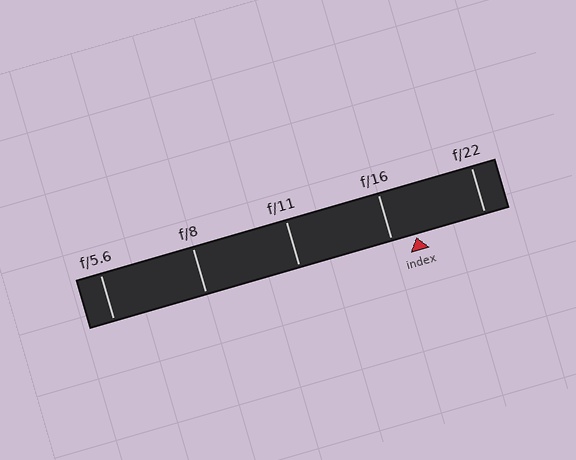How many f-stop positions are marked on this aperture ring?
There are 5 f-stop positions marked.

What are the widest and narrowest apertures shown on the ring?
The widest aperture shown is f/5.6 and the narrowest is f/22.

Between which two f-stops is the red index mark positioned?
The index mark is between f/16 and f/22.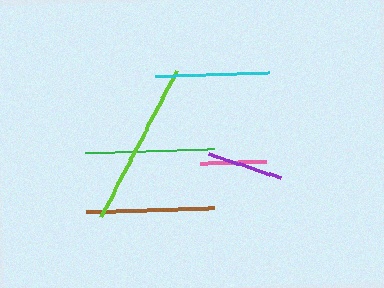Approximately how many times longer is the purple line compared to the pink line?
The purple line is approximately 1.1 times the length of the pink line.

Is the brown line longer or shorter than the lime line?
The lime line is longer than the brown line.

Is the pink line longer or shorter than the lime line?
The lime line is longer than the pink line.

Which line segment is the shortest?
The pink line is the shortest at approximately 66 pixels.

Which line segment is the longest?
The lime line is the longest at approximately 164 pixels.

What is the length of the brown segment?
The brown segment is approximately 128 pixels long.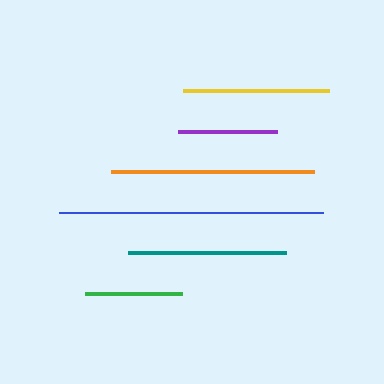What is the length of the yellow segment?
The yellow segment is approximately 147 pixels long.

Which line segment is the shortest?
The green line is the shortest at approximately 96 pixels.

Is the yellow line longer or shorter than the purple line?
The yellow line is longer than the purple line.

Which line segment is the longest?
The blue line is the longest at approximately 264 pixels.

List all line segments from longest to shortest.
From longest to shortest: blue, orange, teal, yellow, purple, green.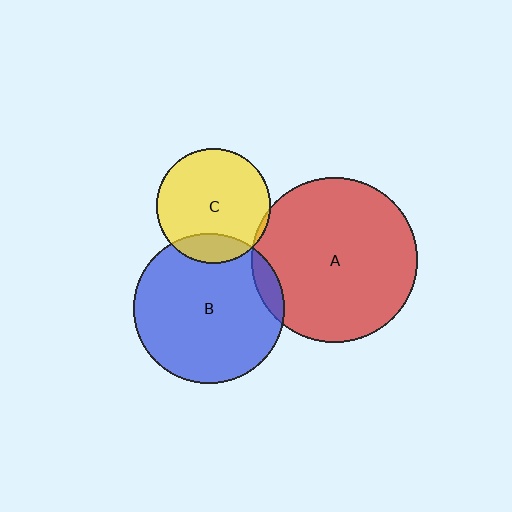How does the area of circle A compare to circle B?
Approximately 1.2 times.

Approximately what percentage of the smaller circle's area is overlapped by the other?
Approximately 15%.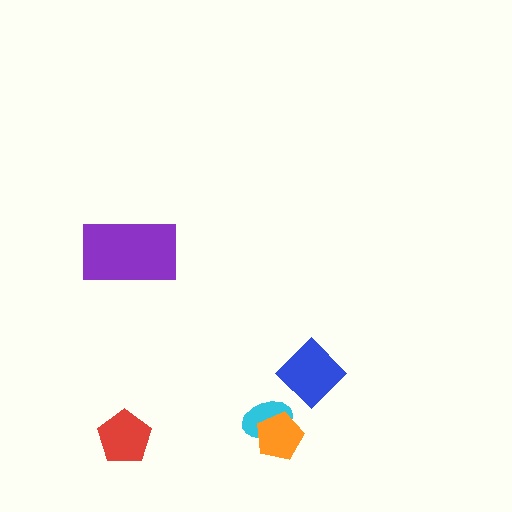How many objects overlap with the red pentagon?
0 objects overlap with the red pentagon.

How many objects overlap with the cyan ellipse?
1 object overlaps with the cyan ellipse.